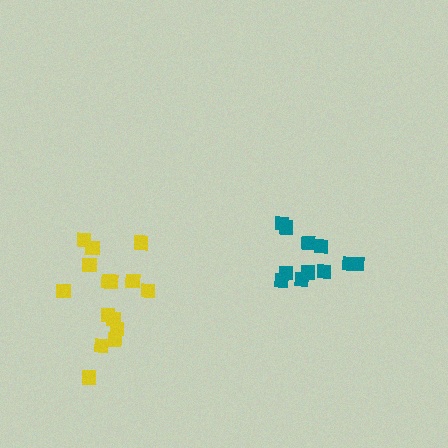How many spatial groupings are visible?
There are 2 spatial groupings.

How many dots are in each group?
Group 1: 11 dots, Group 2: 15 dots (26 total).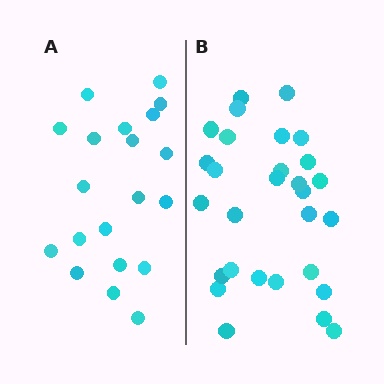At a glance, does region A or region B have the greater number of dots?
Region B (the right region) has more dots.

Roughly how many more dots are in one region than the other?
Region B has roughly 8 or so more dots than region A.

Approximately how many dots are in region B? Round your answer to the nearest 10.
About 30 dots. (The exact count is 29, which rounds to 30.)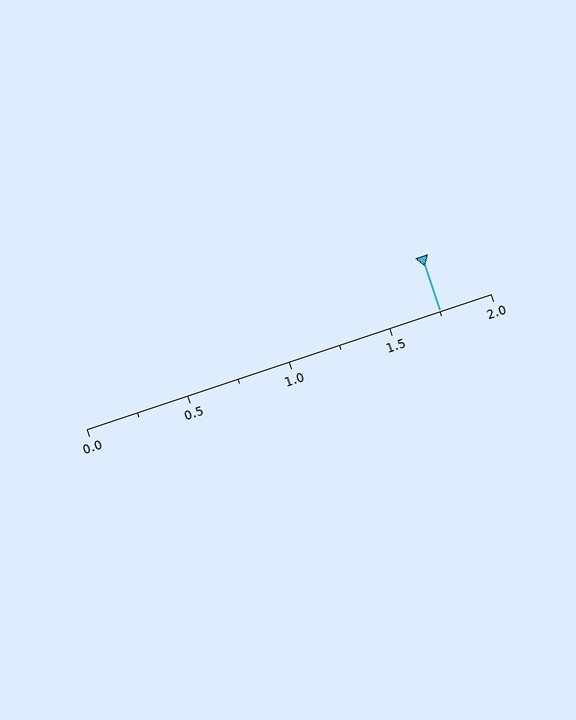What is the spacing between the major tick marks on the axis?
The major ticks are spaced 0.5 apart.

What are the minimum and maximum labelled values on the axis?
The axis runs from 0.0 to 2.0.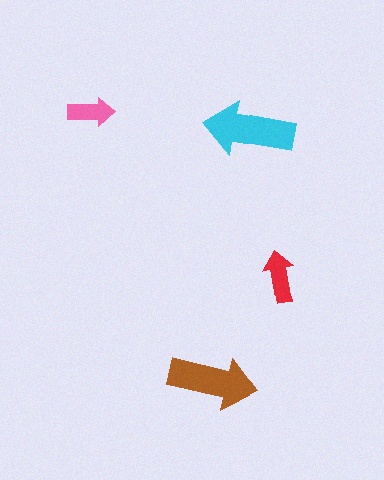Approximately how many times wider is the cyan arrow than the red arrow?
About 2 times wider.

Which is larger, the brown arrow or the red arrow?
The brown one.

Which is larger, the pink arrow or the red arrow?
The red one.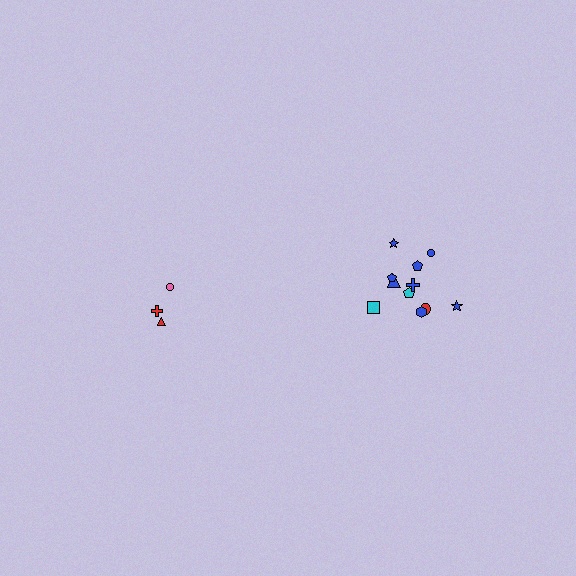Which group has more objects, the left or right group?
The right group.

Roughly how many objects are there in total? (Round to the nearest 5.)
Roughly 15 objects in total.